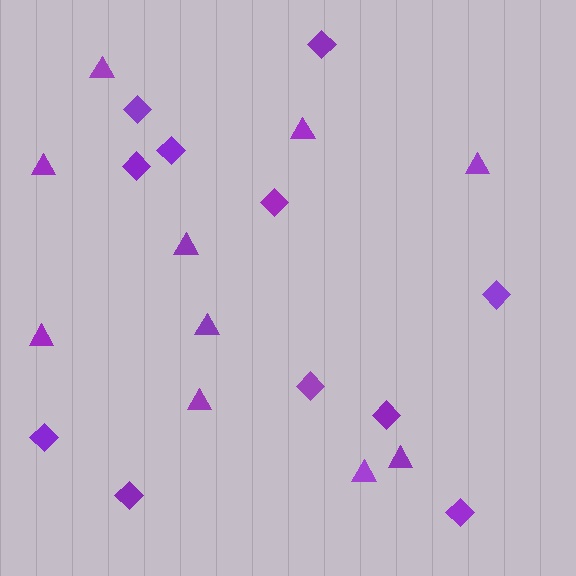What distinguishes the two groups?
There are 2 groups: one group of triangles (10) and one group of diamonds (11).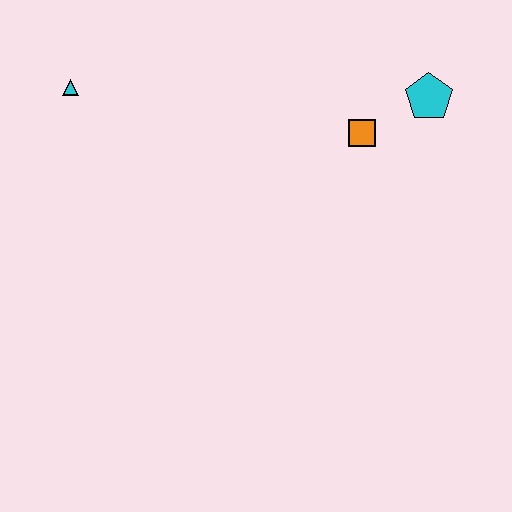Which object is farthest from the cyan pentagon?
The cyan triangle is farthest from the cyan pentagon.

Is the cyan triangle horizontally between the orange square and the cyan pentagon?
No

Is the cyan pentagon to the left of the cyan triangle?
No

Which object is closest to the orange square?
The cyan pentagon is closest to the orange square.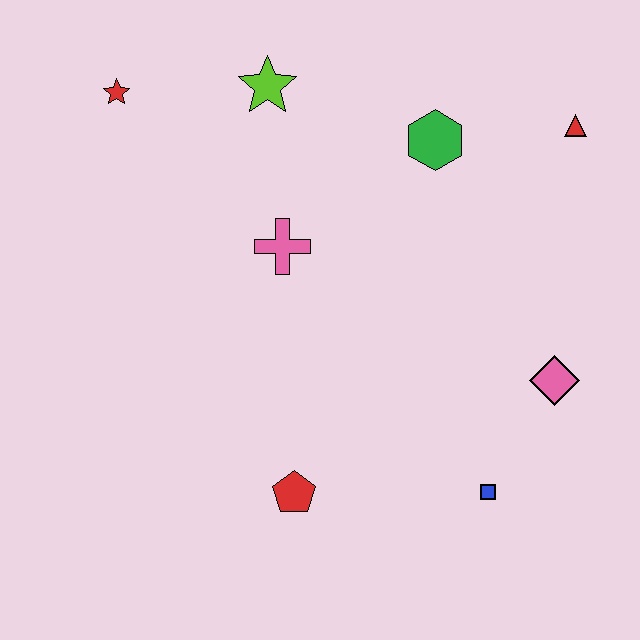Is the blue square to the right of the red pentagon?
Yes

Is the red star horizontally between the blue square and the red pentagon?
No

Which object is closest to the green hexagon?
The red triangle is closest to the green hexagon.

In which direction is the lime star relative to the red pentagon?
The lime star is above the red pentagon.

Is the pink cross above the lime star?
No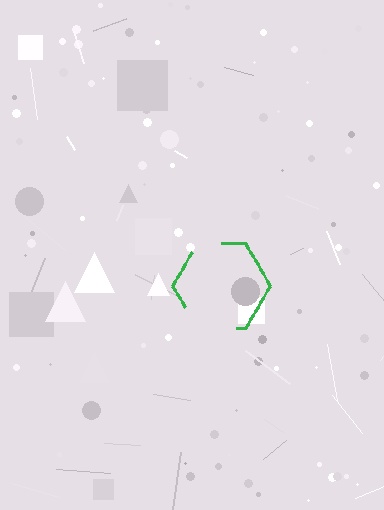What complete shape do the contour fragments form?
The contour fragments form a hexagon.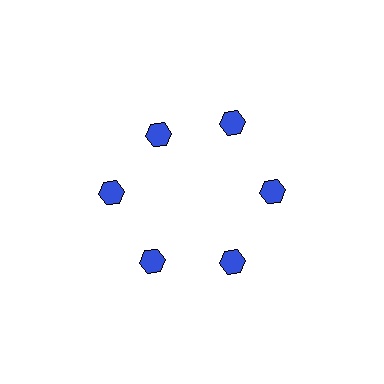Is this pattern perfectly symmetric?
No. The 6 blue hexagons are arranged in a ring, but one element near the 11 o'clock position is pulled inward toward the center, breaking the 6-fold rotational symmetry.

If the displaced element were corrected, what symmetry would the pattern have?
It would have 6-fold rotational symmetry — the pattern would map onto itself every 60 degrees.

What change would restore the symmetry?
The symmetry would be restored by moving it outward, back onto the ring so that all 6 hexagons sit at equal angles and equal distance from the center.